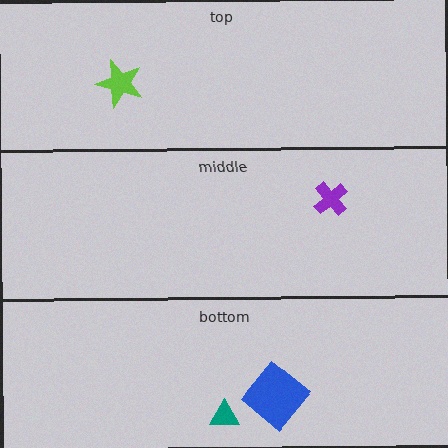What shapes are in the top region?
The lime star.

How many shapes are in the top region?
1.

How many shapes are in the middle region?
1.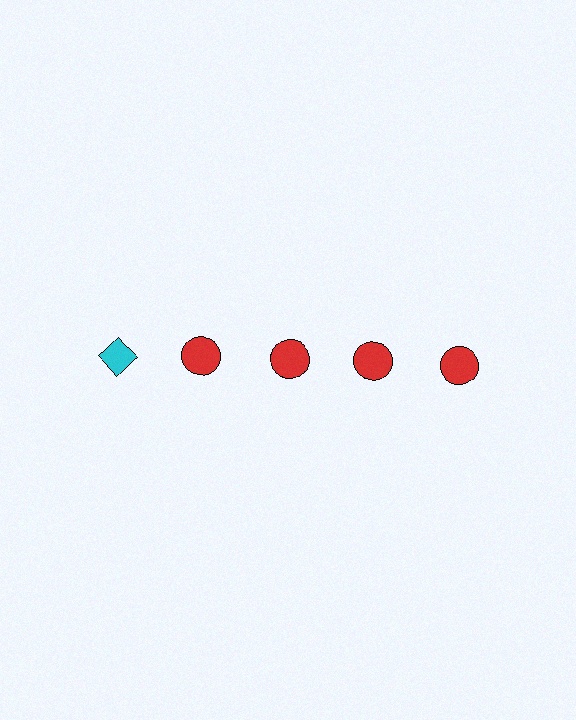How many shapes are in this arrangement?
There are 5 shapes arranged in a grid pattern.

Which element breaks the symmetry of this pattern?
The cyan diamond in the top row, leftmost column breaks the symmetry. All other shapes are red circles.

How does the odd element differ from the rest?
It differs in both color (cyan instead of red) and shape (diamond instead of circle).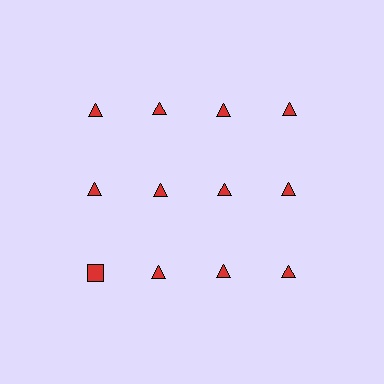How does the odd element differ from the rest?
It has a different shape: square instead of triangle.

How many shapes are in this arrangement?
There are 12 shapes arranged in a grid pattern.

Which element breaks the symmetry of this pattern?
The red square in the third row, leftmost column breaks the symmetry. All other shapes are red triangles.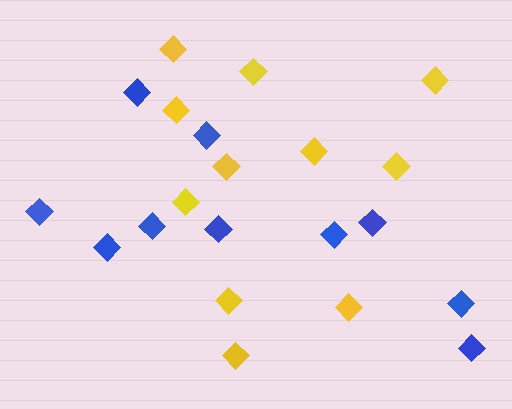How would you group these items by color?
There are 2 groups: one group of yellow diamonds (11) and one group of blue diamonds (10).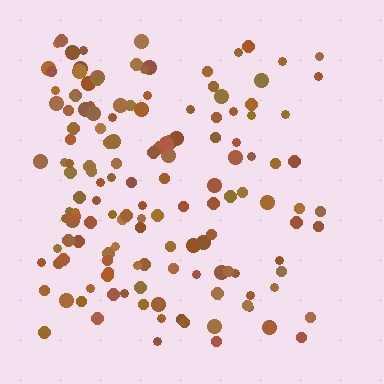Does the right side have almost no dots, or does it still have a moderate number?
Still a moderate number, just noticeably fewer than the left.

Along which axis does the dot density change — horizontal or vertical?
Horizontal.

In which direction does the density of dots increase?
From right to left, with the left side densest.